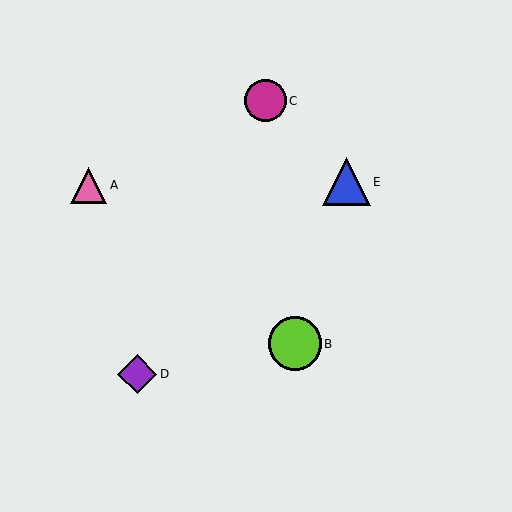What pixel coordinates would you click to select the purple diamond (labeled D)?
Click at (137, 374) to select the purple diamond D.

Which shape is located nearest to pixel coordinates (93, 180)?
The pink triangle (labeled A) at (89, 185) is nearest to that location.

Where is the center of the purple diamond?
The center of the purple diamond is at (137, 374).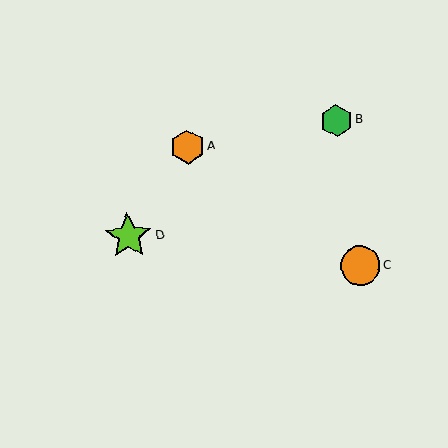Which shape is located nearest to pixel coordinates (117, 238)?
The lime star (labeled D) at (128, 236) is nearest to that location.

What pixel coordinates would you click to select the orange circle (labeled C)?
Click at (360, 266) to select the orange circle C.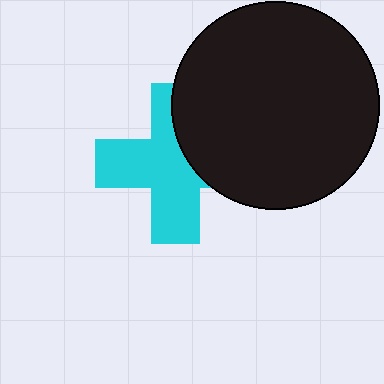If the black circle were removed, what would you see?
You would see the complete cyan cross.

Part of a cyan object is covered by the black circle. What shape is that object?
It is a cross.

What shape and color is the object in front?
The object in front is a black circle.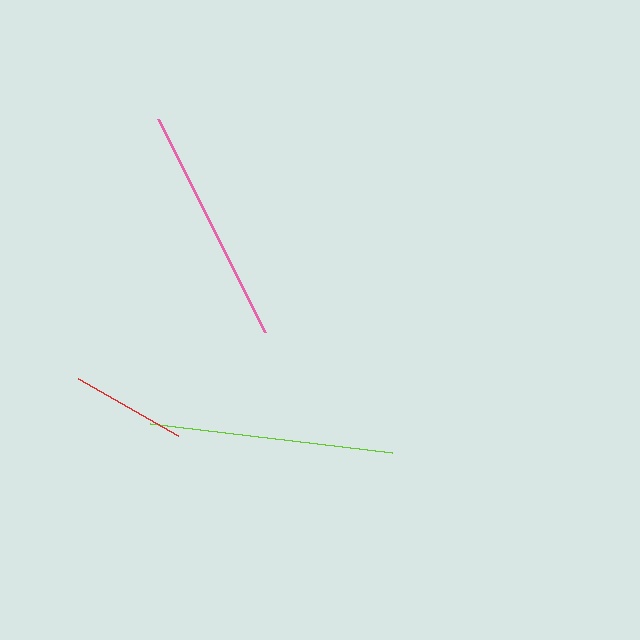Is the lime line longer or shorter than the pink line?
The lime line is longer than the pink line.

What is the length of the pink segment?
The pink segment is approximately 239 pixels long.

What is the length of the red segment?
The red segment is approximately 115 pixels long.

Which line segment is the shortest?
The red line is the shortest at approximately 115 pixels.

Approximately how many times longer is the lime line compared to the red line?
The lime line is approximately 2.1 times the length of the red line.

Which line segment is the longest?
The lime line is the longest at approximately 243 pixels.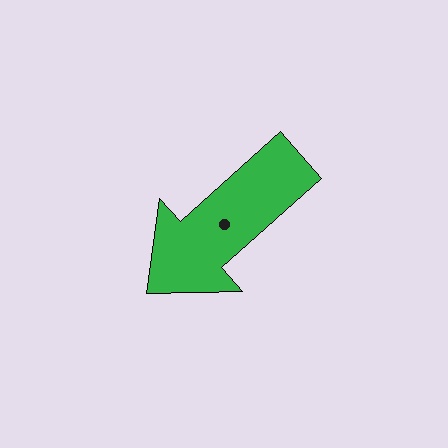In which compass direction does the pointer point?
Southwest.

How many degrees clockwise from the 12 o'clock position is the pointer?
Approximately 228 degrees.